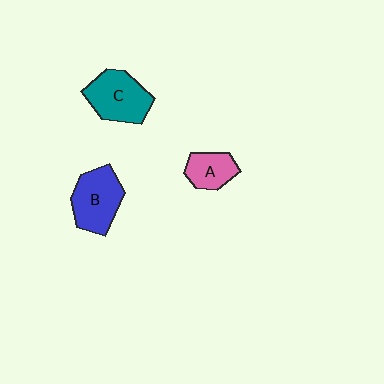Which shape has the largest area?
Shape C (teal).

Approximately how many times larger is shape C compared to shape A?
Approximately 1.6 times.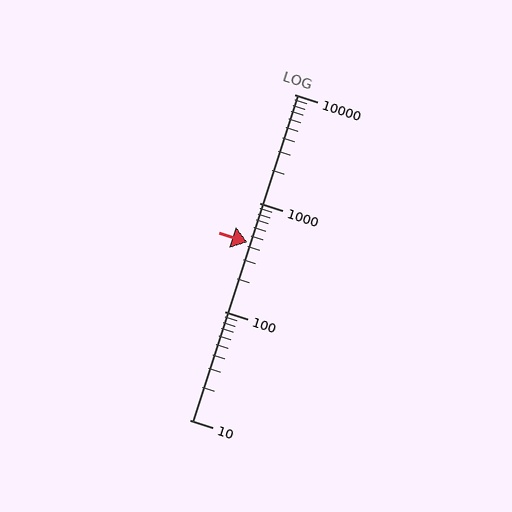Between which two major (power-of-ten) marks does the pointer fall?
The pointer is between 100 and 1000.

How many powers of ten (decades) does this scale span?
The scale spans 3 decades, from 10 to 10000.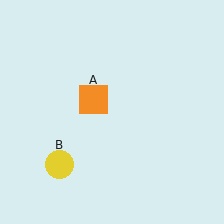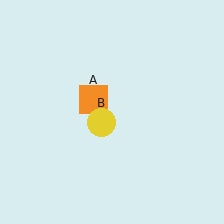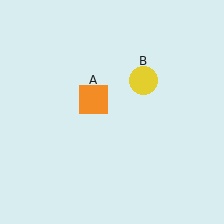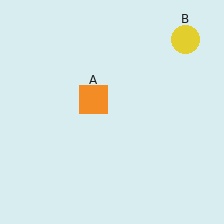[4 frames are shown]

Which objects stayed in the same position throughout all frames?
Orange square (object A) remained stationary.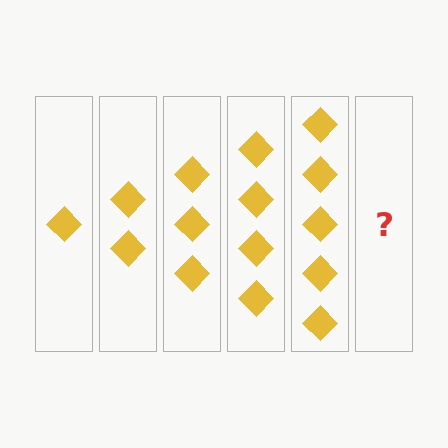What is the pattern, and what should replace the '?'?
The pattern is that each step adds one more diamond. The '?' should be 6 diamonds.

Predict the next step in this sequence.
The next step is 6 diamonds.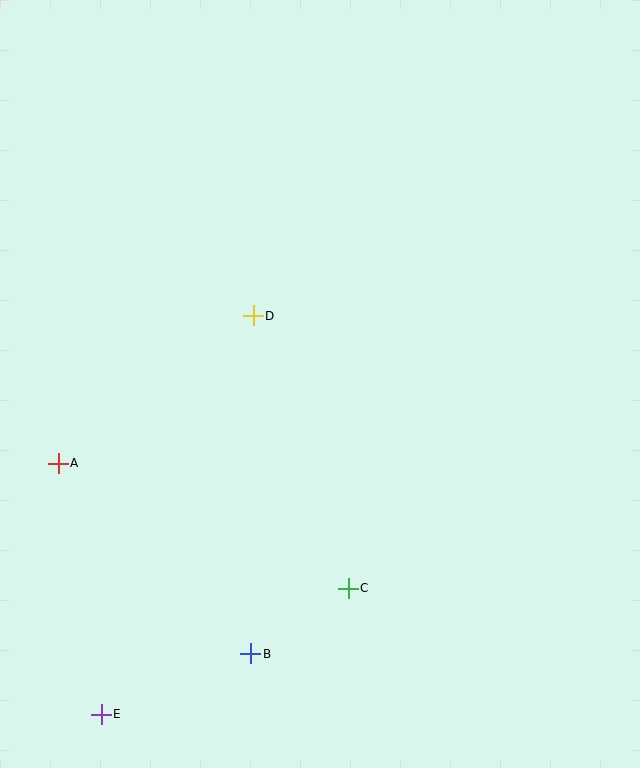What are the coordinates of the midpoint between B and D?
The midpoint between B and D is at (252, 485).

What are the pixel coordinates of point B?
Point B is at (251, 654).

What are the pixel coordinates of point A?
Point A is at (58, 463).